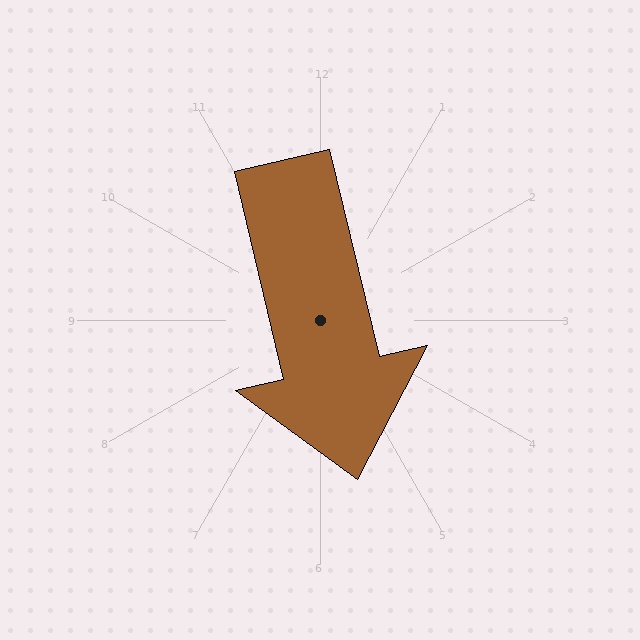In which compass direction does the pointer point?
South.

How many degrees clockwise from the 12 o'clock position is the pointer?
Approximately 167 degrees.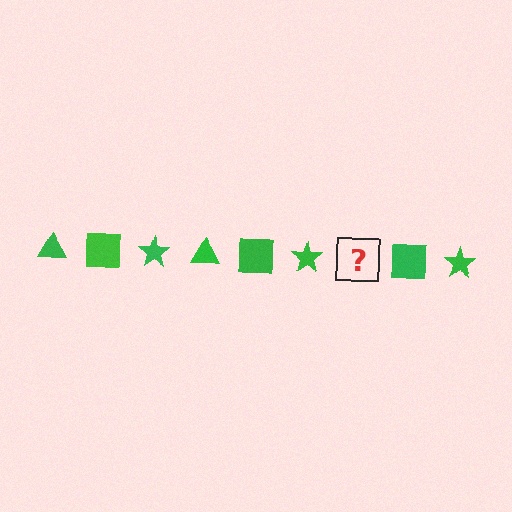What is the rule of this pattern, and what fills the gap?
The rule is that the pattern cycles through triangle, square, star shapes in green. The gap should be filled with a green triangle.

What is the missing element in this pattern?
The missing element is a green triangle.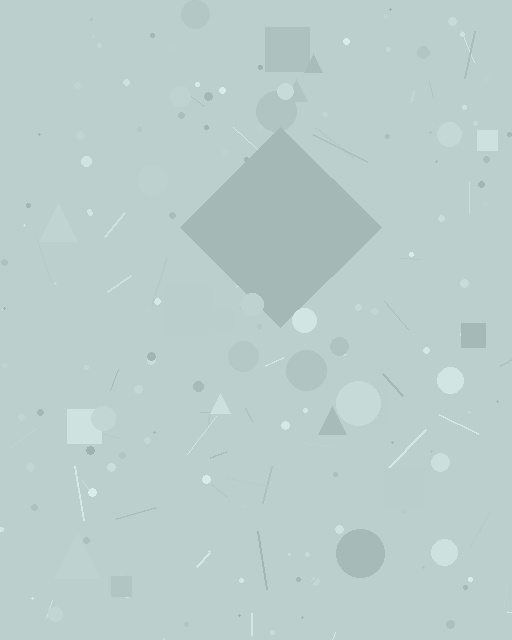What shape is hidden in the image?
A diamond is hidden in the image.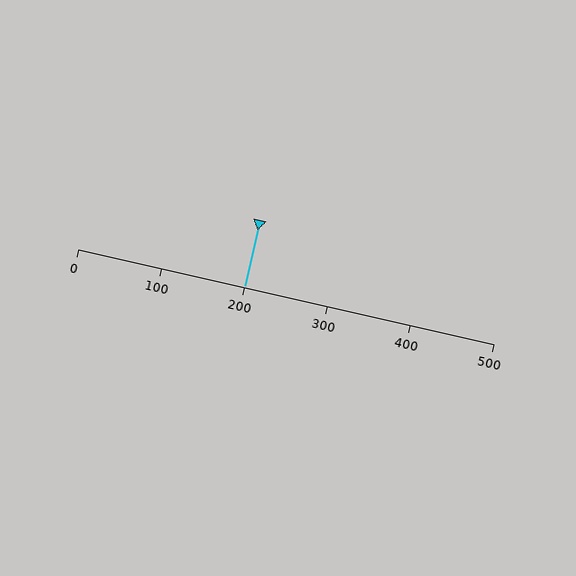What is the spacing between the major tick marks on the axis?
The major ticks are spaced 100 apart.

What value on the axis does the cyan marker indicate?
The marker indicates approximately 200.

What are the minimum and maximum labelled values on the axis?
The axis runs from 0 to 500.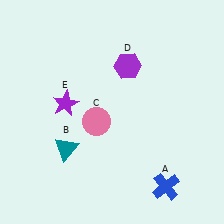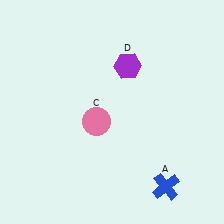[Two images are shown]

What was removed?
The teal triangle (B), the purple star (E) were removed in Image 2.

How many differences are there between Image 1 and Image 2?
There are 2 differences between the two images.